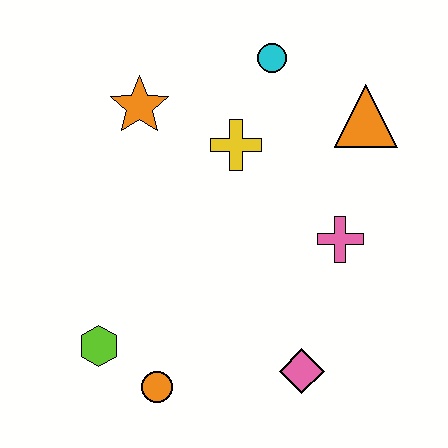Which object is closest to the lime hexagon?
The orange circle is closest to the lime hexagon.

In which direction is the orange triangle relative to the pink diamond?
The orange triangle is above the pink diamond.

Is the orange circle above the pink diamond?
No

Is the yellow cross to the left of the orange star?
No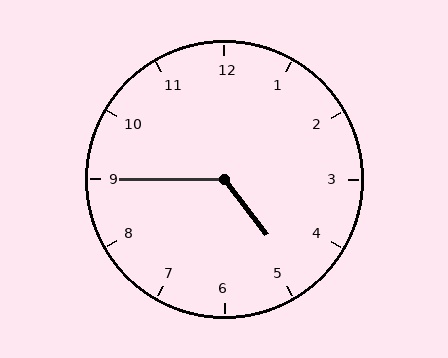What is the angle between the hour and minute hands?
Approximately 128 degrees.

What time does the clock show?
4:45.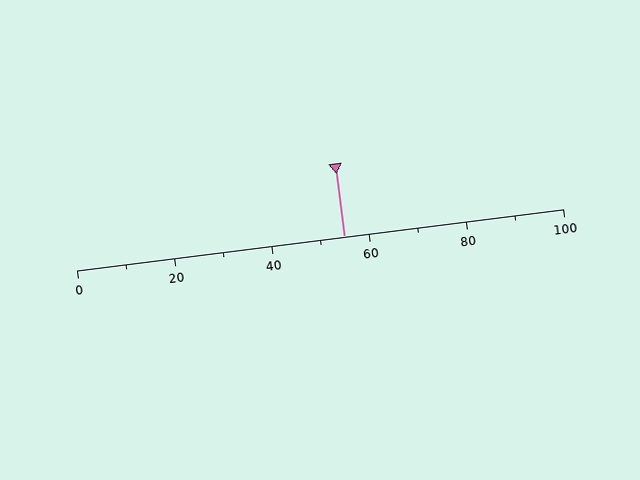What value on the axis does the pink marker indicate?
The marker indicates approximately 55.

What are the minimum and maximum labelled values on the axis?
The axis runs from 0 to 100.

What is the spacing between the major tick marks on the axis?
The major ticks are spaced 20 apart.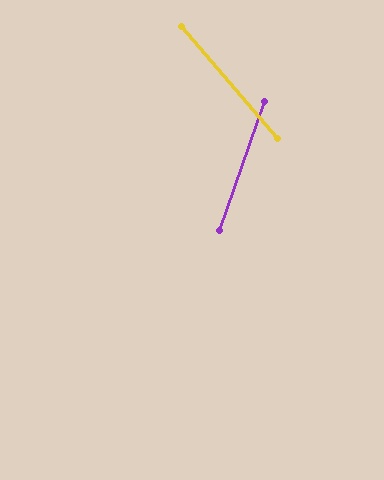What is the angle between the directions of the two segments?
Approximately 60 degrees.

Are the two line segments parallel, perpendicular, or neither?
Neither parallel nor perpendicular — they differ by about 60°.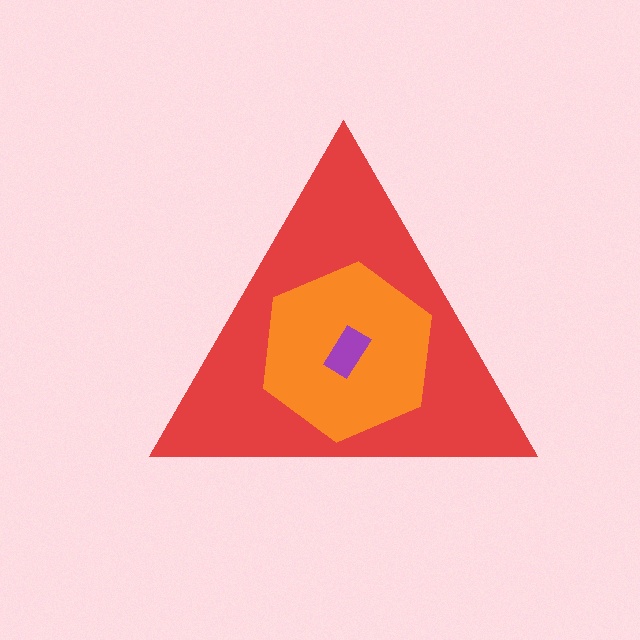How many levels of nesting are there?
3.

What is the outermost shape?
The red triangle.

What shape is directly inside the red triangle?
The orange hexagon.